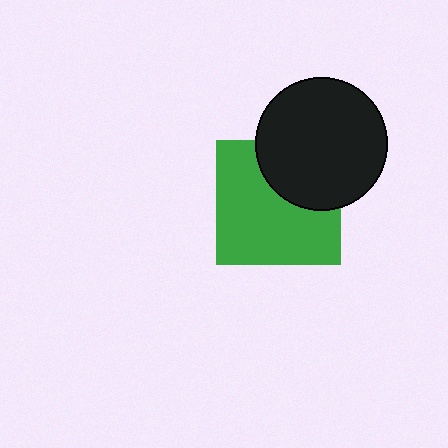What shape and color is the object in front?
The object in front is a black circle.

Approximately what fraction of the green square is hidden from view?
Roughly 33% of the green square is hidden behind the black circle.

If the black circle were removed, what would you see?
You would see the complete green square.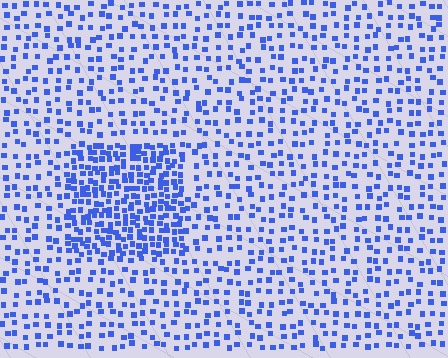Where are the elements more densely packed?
The elements are more densely packed inside the rectangle boundary.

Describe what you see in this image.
The image contains small blue elements arranged at two different densities. A rectangle-shaped region is visible where the elements are more densely packed than the surrounding area.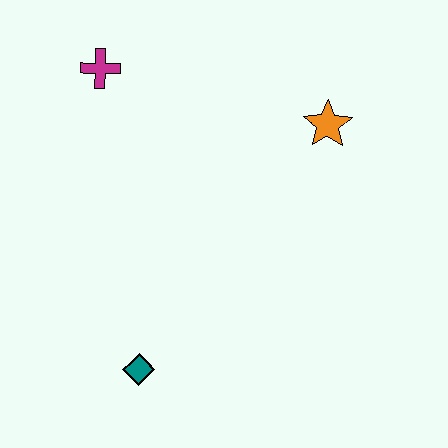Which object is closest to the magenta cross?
The orange star is closest to the magenta cross.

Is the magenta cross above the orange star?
Yes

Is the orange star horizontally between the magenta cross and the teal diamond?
No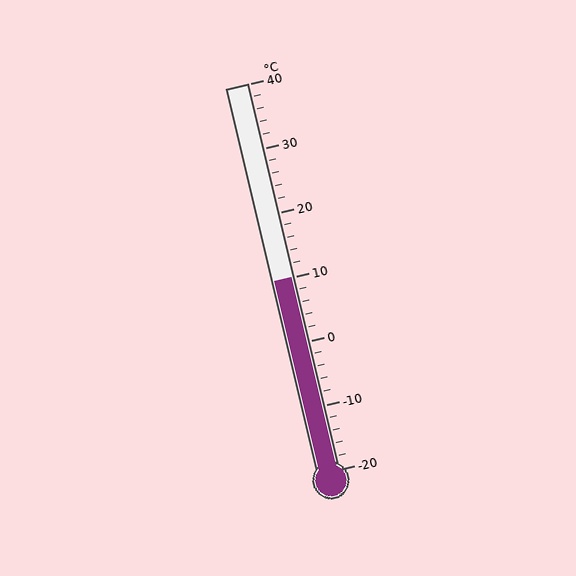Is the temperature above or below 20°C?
The temperature is below 20°C.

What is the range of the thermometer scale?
The thermometer scale ranges from -20°C to 40°C.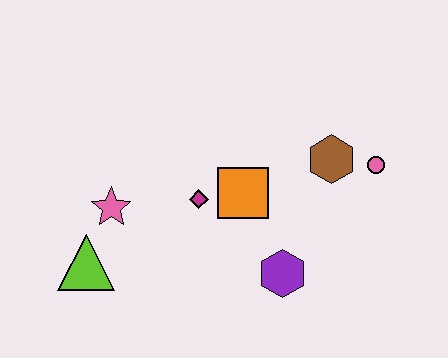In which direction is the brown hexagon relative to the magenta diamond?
The brown hexagon is to the right of the magenta diamond.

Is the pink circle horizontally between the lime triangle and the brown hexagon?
No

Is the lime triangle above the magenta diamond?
No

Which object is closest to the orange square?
The magenta diamond is closest to the orange square.